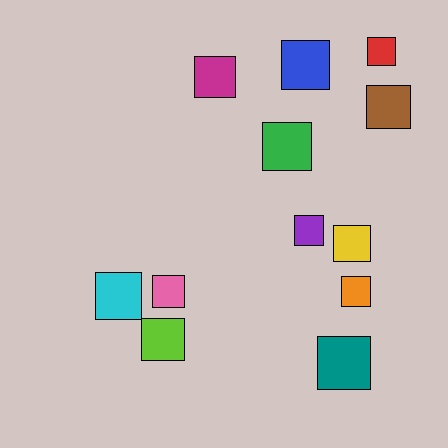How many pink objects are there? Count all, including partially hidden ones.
There is 1 pink object.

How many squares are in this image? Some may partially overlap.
There are 12 squares.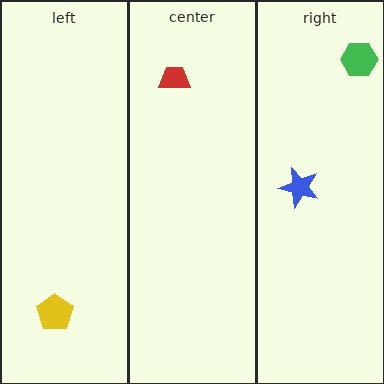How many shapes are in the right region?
2.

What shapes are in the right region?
The blue star, the green hexagon.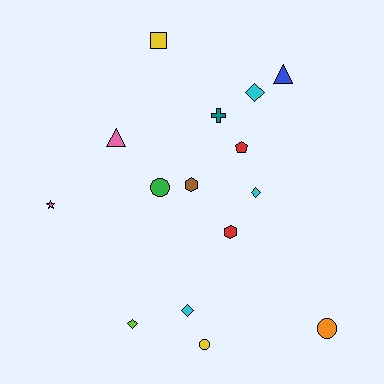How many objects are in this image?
There are 15 objects.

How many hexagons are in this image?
There are 2 hexagons.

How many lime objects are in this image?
There is 1 lime object.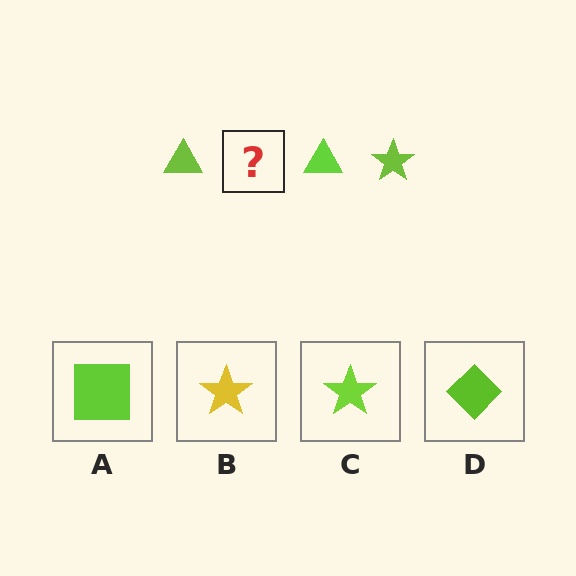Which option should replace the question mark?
Option C.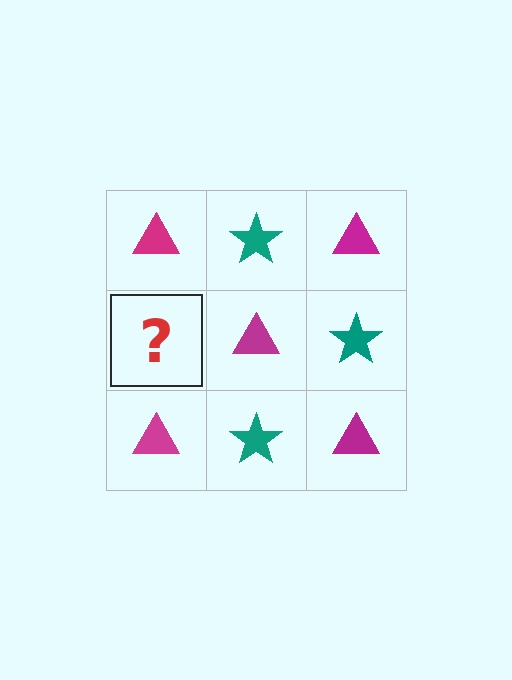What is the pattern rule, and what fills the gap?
The rule is that it alternates magenta triangle and teal star in a checkerboard pattern. The gap should be filled with a teal star.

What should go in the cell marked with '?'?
The missing cell should contain a teal star.